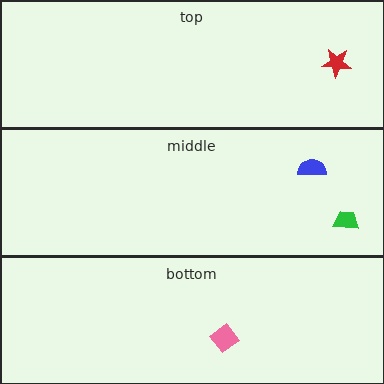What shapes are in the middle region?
The green trapezoid, the blue semicircle.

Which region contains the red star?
The top region.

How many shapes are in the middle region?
2.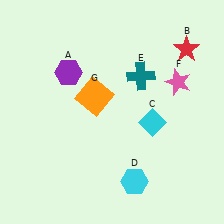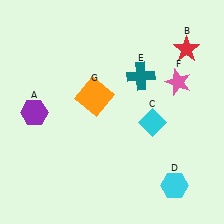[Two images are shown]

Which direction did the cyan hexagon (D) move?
The cyan hexagon (D) moved right.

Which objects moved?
The objects that moved are: the purple hexagon (A), the cyan hexagon (D).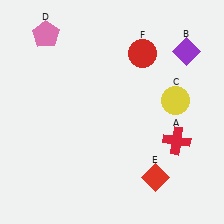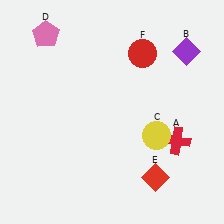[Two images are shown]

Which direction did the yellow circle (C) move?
The yellow circle (C) moved down.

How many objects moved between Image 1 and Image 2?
1 object moved between the two images.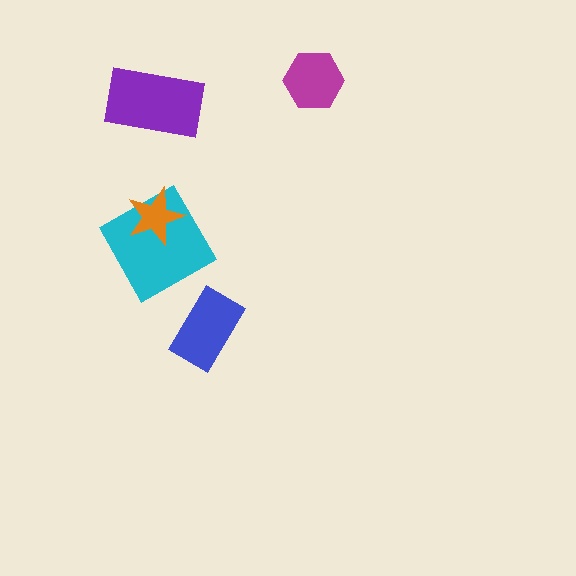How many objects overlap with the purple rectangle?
0 objects overlap with the purple rectangle.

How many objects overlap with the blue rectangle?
0 objects overlap with the blue rectangle.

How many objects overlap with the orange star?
1 object overlaps with the orange star.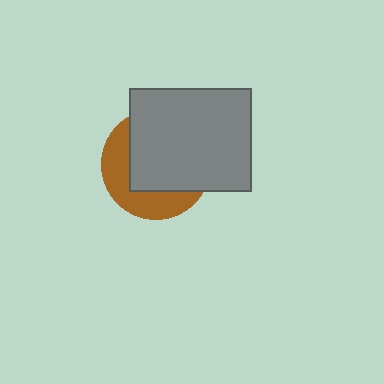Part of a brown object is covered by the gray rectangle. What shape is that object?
It is a circle.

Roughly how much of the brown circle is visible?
A small part of it is visible (roughly 38%).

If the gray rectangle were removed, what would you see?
You would see the complete brown circle.